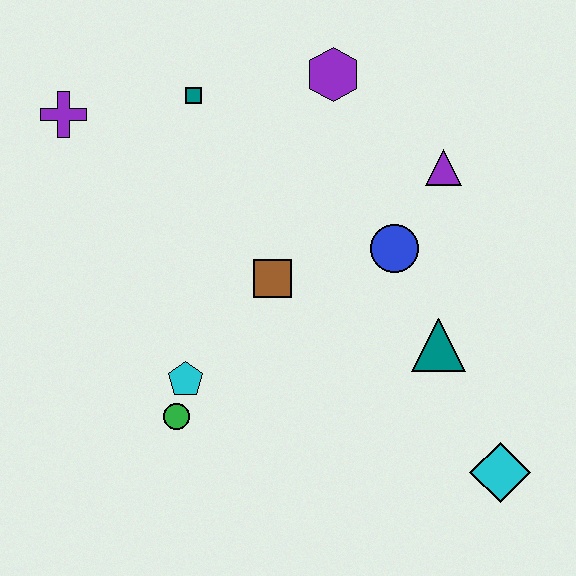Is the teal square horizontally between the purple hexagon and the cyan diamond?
No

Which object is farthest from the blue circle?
The purple cross is farthest from the blue circle.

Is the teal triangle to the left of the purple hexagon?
No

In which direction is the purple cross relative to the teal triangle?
The purple cross is to the left of the teal triangle.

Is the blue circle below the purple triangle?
Yes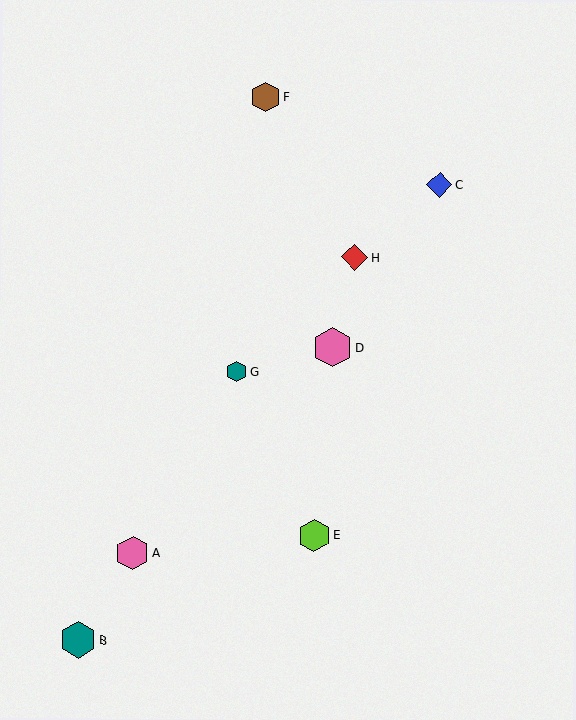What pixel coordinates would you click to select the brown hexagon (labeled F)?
Click at (265, 97) to select the brown hexagon F.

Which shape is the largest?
The pink hexagon (labeled D) is the largest.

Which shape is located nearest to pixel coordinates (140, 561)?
The pink hexagon (labeled A) at (133, 553) is nearest to that location.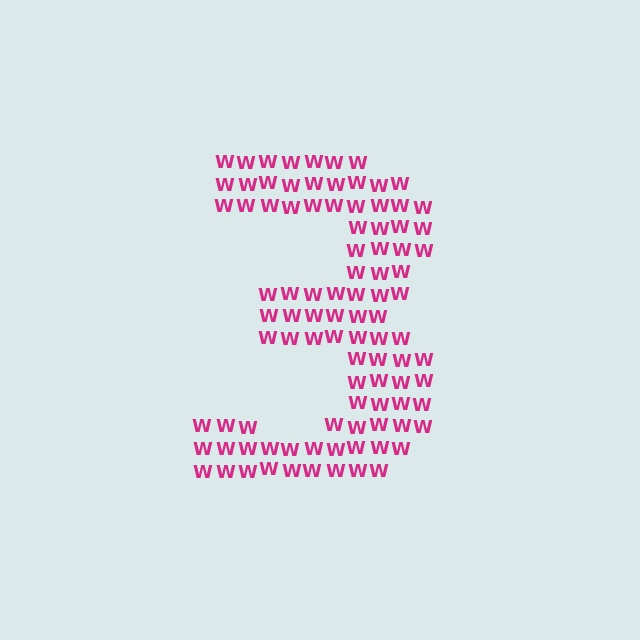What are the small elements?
The small elements are letter W's.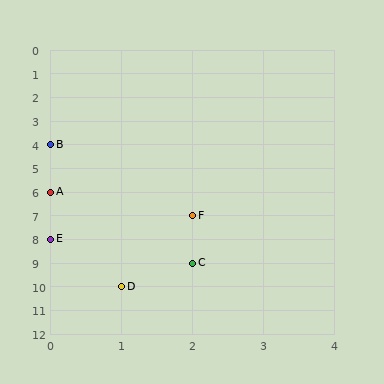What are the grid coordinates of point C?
Point C is at grid coordinates (2, 9).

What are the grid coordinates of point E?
Point E is at grid coordinates (0, 8).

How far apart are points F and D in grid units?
Points F and D are 1 column and 3 rows apart (about 3.2 grid units diagonally).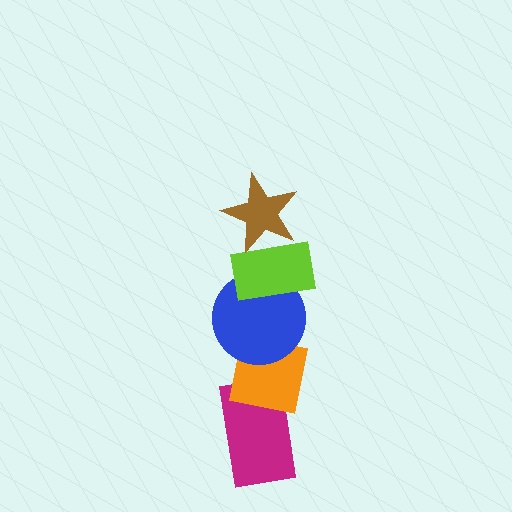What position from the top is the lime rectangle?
The lime rectangle is 2nd from the top.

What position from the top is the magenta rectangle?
The magenta rectangle is 5th from the top.